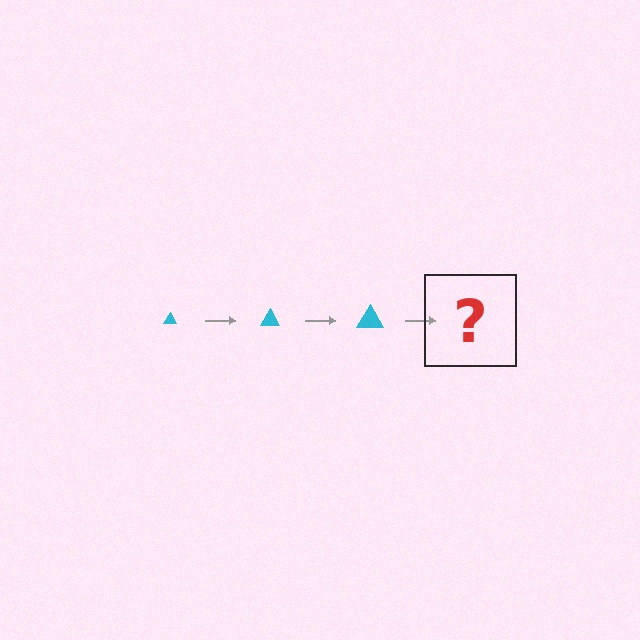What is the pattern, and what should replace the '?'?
The pattern is that the triangle gets progressively larger each step. The '?' should be a cyan triangle, larger than the previous one.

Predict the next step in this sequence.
The next step is a cyan triangle, larger than the previous one.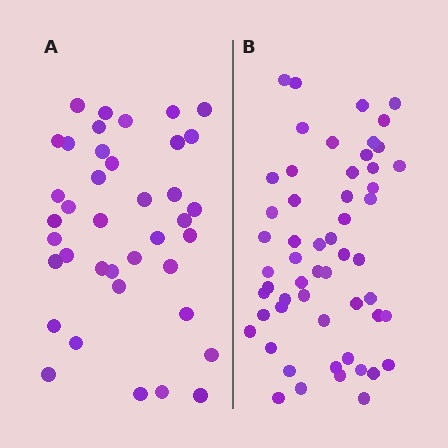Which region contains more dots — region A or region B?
Region B (the right region) has more dots.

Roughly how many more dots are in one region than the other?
Region B has approximately 15 more dots than region A.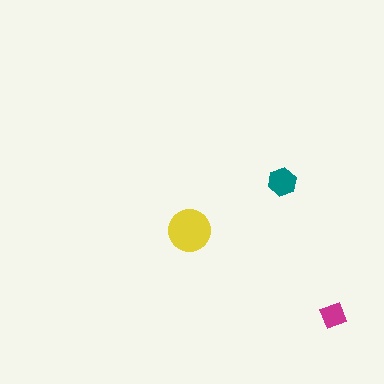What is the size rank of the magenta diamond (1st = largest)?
3rd.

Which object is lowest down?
The magenta diamond is bottommost.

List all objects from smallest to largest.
The magenta diamond, the teal hexagon, the yellow circle.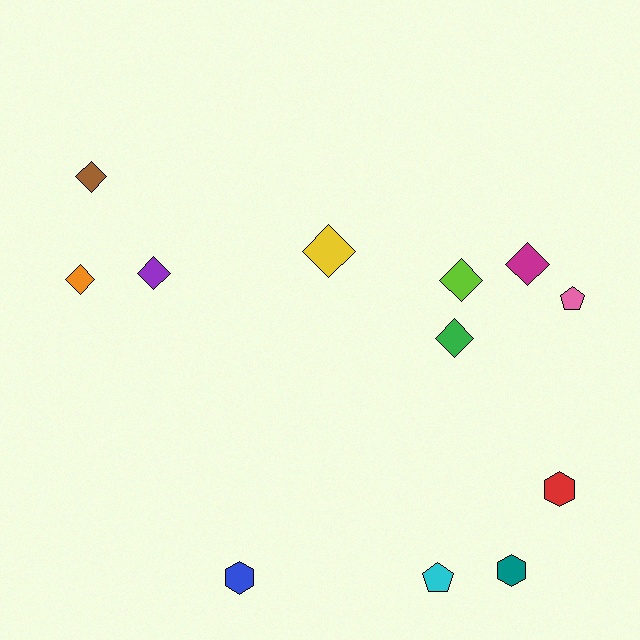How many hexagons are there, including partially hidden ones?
There are 3 hexagons.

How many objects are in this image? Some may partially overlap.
There are 12 objects.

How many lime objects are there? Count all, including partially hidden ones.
There is 1 lime object.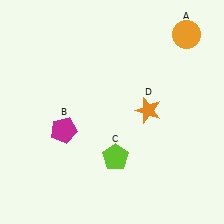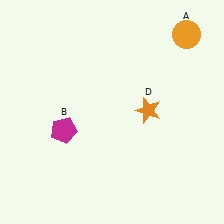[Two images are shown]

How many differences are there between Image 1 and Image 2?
There is 1 difference between the two images.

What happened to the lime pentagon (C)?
The lime pentagon (C) was removed in Image 2. It was in the bottom-right area of Image 1.